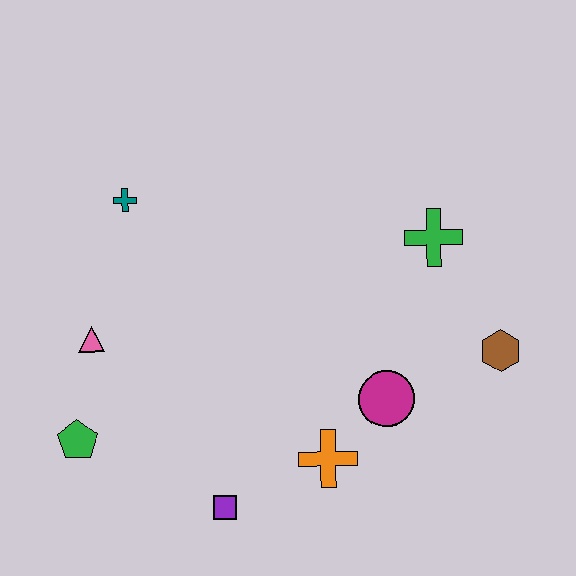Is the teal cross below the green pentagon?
No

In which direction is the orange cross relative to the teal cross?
The orange cross is below the teal cross.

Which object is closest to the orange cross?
The magenta circle is closest to the orange cross.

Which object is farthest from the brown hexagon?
The green pentagon is farthest from the brown hexagon.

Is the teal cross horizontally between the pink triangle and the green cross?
Yes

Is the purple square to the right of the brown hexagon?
No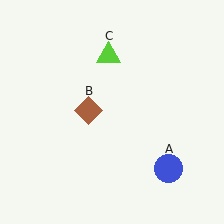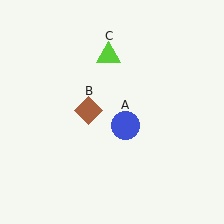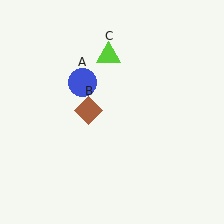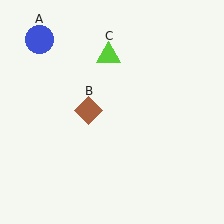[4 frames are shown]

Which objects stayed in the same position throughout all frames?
Brown diamond (object B) and lime triangle (object C) remained stationary.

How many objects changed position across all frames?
1 object changed position: blue circle (object A).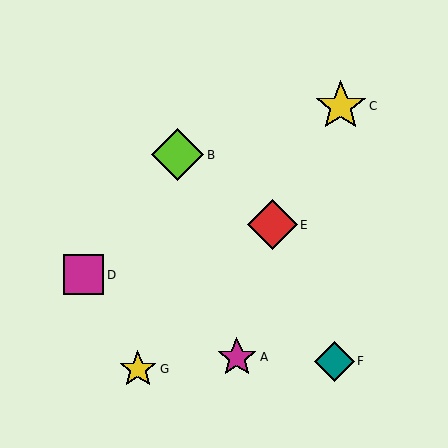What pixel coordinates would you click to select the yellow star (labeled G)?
Click at (138, 369) to select the yellow star G.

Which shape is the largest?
The lime diamond (labeled B) is the largest.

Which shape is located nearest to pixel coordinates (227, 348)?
The magenta star (labeled A) at (237, 357) is nearest to that location.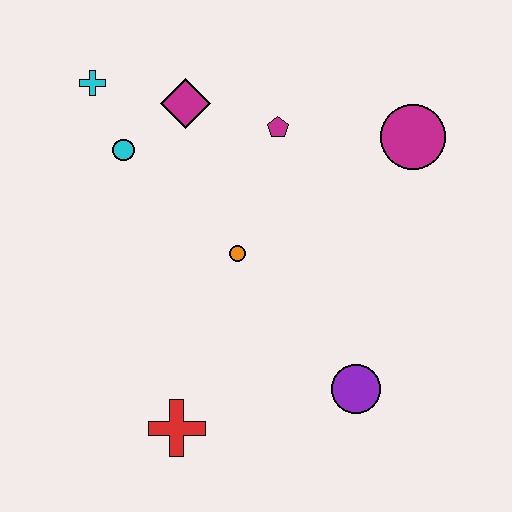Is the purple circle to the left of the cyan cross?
No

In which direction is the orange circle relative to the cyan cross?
The orange circle is below the cyan cross.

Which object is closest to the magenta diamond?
The cyan circle is closest to the magenta diamond.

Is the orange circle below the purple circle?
No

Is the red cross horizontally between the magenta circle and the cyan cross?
Yes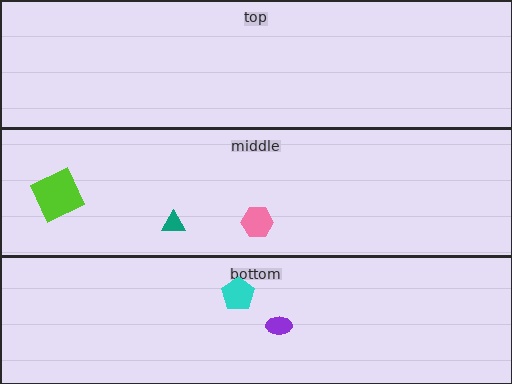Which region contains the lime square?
The middle region.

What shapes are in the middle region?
The lime square, the teal triangle, the pink hexagon.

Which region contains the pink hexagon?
The middle region.